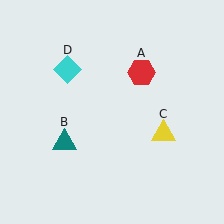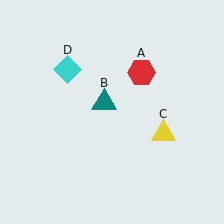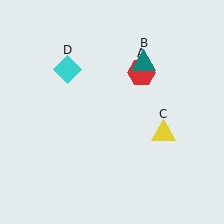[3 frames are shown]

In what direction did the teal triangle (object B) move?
The teal triangle (object B) moved up and to the right.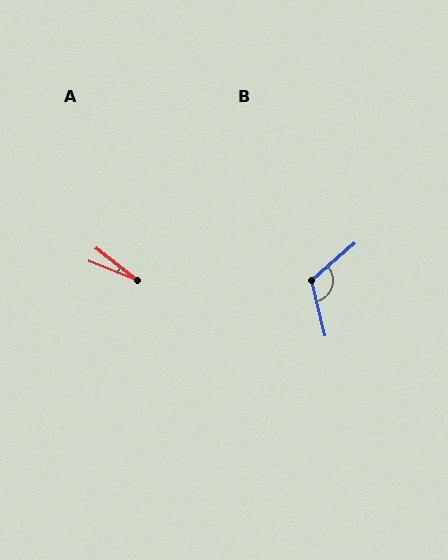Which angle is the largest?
B, at approximately 117 degrees.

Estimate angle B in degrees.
Approximately 117 degrees.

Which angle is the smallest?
A, at approximately 16 degrees.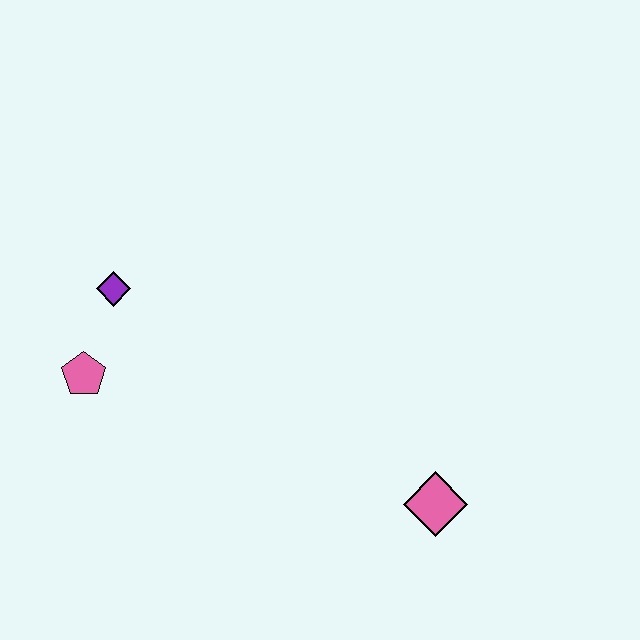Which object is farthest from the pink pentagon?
The pink diamond is farthest from the pink pentagon.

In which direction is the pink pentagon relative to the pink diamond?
The pink pentagon is to the left of the pink diamond.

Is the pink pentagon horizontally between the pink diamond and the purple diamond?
No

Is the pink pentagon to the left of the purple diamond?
Yes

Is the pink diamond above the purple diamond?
No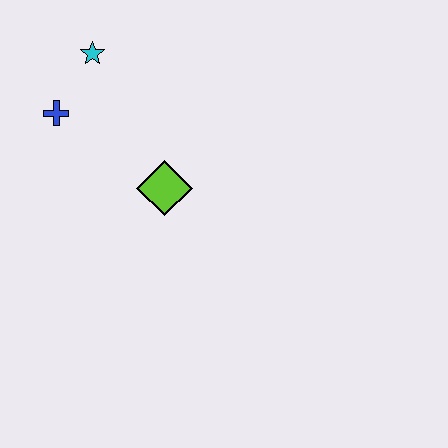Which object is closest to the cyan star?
The blue cross is closest to the cyan star.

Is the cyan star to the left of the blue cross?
No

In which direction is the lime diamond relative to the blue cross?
The lime diamond is to the right of the blue cross.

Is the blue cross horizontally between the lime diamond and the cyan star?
No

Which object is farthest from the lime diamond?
The cyan star is farthest from the lime diamond.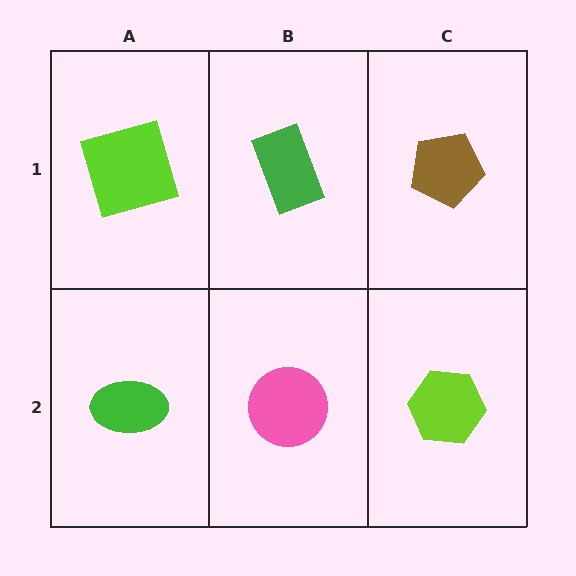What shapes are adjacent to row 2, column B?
A green rectangle (row 1, column B), a green ellipse (row 2, column A), a lime hexagon (row 2, column C).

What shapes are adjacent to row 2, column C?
A brown pentagon (row 1, column C), a pink circle (row 2, column B).